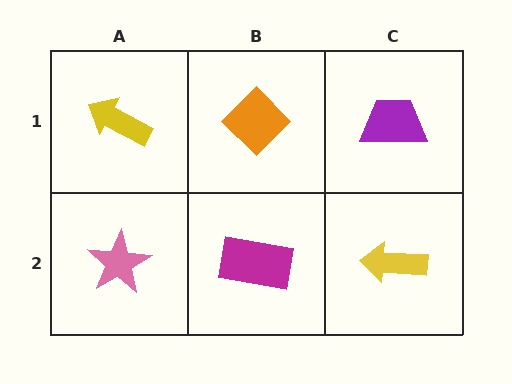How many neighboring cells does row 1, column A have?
2.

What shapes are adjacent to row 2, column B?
An orange diamond (row 1, column B), a pink star (row 2, column A), a yellow arrow (row 2, column C).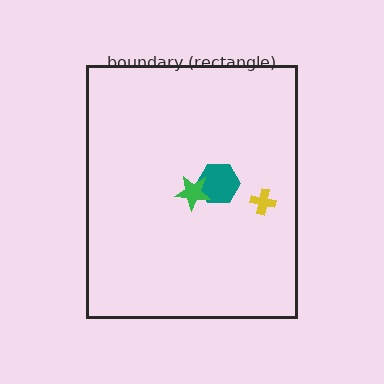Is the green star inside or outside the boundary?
Inside.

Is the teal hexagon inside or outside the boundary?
Inside.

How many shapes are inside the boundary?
3 inside, 0 outside.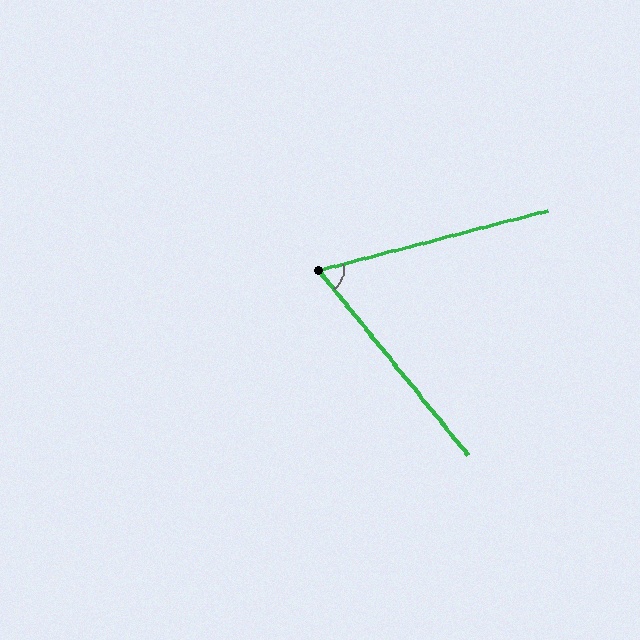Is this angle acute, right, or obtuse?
It is acute.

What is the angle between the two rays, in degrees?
Approximately 66 degrees.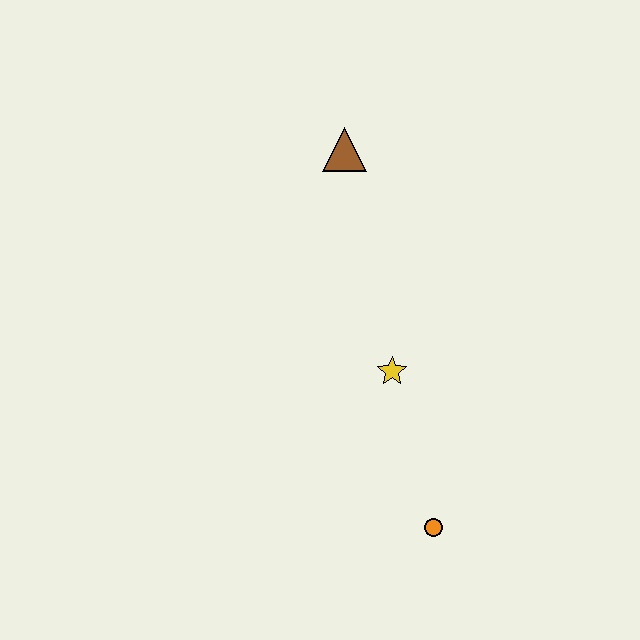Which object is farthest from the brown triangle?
The orange circle is farthest from the brown triangle.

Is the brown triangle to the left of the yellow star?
Yes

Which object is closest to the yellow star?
The orange circle is closest to the yellow star.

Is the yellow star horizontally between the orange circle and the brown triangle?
Yes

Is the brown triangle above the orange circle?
Yes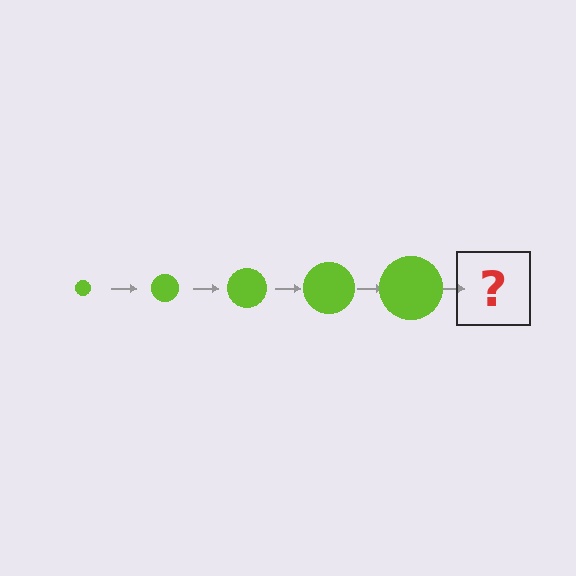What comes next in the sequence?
The next element should be a lime circle, larger than the previous one.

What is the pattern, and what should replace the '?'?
The pattern is that the circle gets progressively larger each step. The '?' should be a lime circle, larger than the previous one.